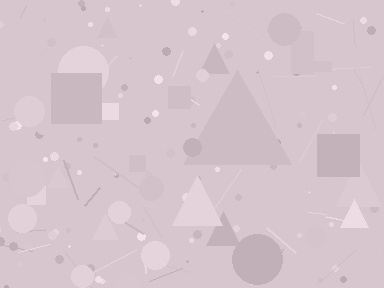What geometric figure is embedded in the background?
A triangle is embedded in the background.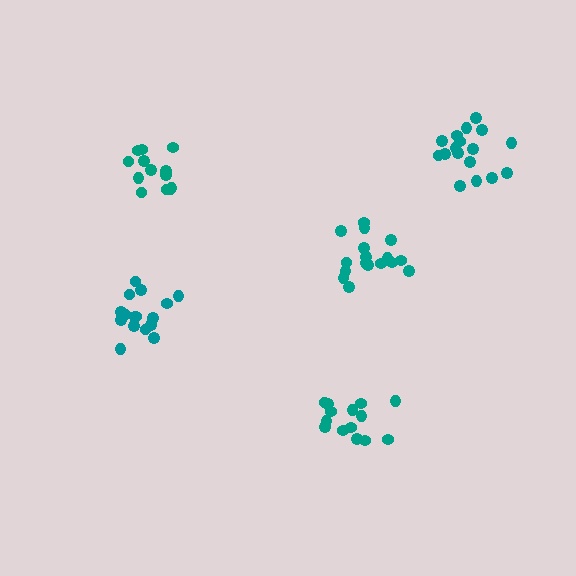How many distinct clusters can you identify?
There are 5 distinct clusters.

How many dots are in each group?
Group 1: 16 dots, Group 2: 17 dots, Group 3: 13 dots, Group 4: 14 dots, Group 5: 17 dots (77 total).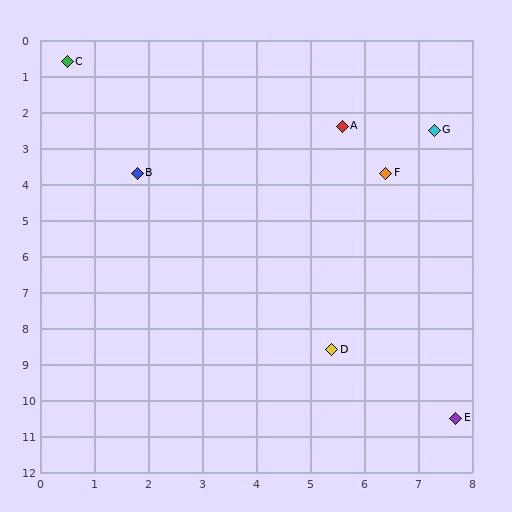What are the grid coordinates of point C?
Point C is at approximately (0.5, 0.6).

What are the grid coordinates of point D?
Point D is at approximately (5.4, 8.6).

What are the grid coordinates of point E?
Point E is at approximately (7.7, 10.5).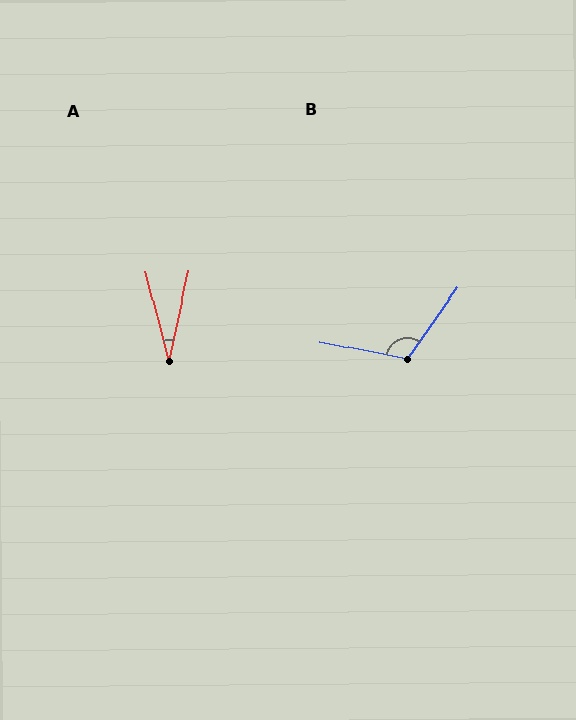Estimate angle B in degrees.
Approximately 114 degrees.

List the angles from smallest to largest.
A (27°), B (114°).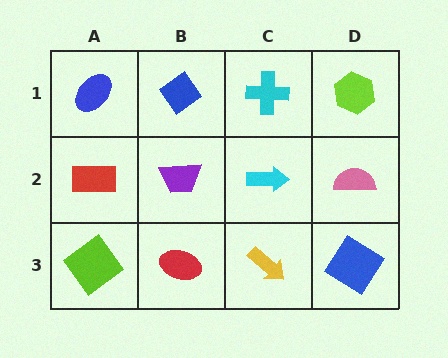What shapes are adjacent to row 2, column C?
A cyan cross (row 1, column C), a yellow arrow (row 3, column C), a purple trapezoid (row 2, column B), a pink semicircle (row 2, column D).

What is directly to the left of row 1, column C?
A blue diamond.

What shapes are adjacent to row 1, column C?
A cyan arrow (row 2, column C), a blue diamond (row 1, column B), a lime hexagon (row 1, column D).